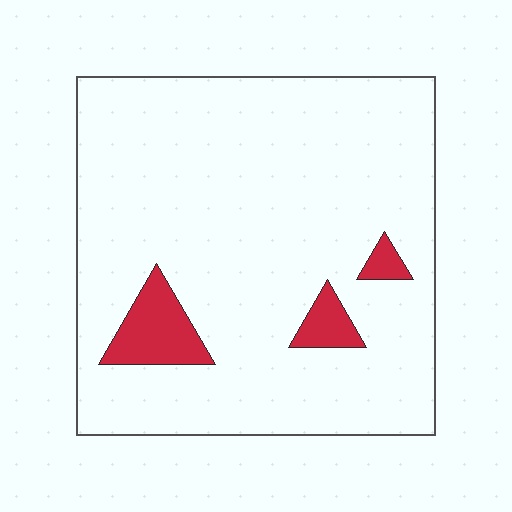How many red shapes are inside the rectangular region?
3.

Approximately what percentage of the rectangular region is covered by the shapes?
Approximately 10%.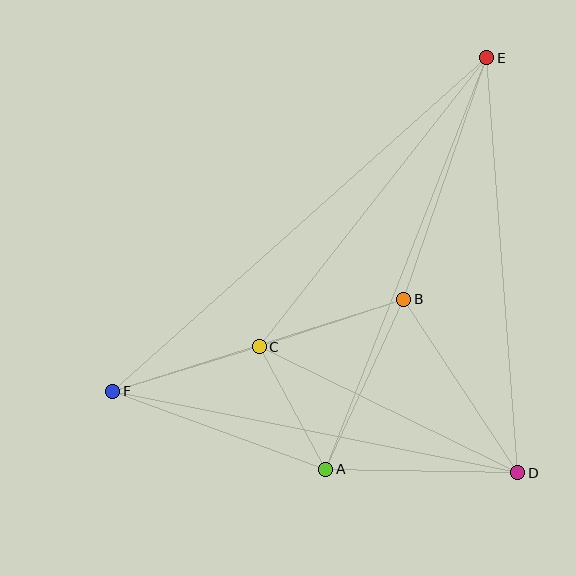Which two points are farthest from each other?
Points E and F are farthest from each other.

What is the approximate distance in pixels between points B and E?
The distance between B and E is approximately 255 pixels.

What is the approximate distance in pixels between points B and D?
The distance between B and D is approximately 207 pixels.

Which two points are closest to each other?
Points A and C are closest to each other.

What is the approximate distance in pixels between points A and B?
The distance between A and B is approximately 187 pixels.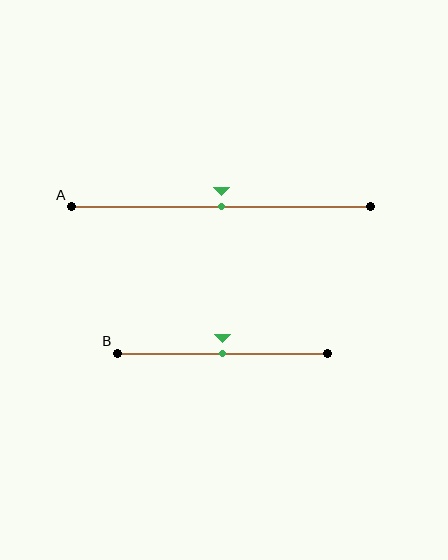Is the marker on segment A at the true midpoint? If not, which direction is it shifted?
Yes, the marker on segment A is at the true midpoint.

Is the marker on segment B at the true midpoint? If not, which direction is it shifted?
Yes, the marker on segment B is at the true midpoint.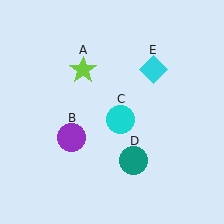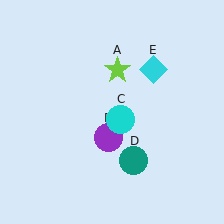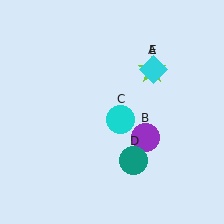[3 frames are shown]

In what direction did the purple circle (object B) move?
The purple circle (object B) moved right.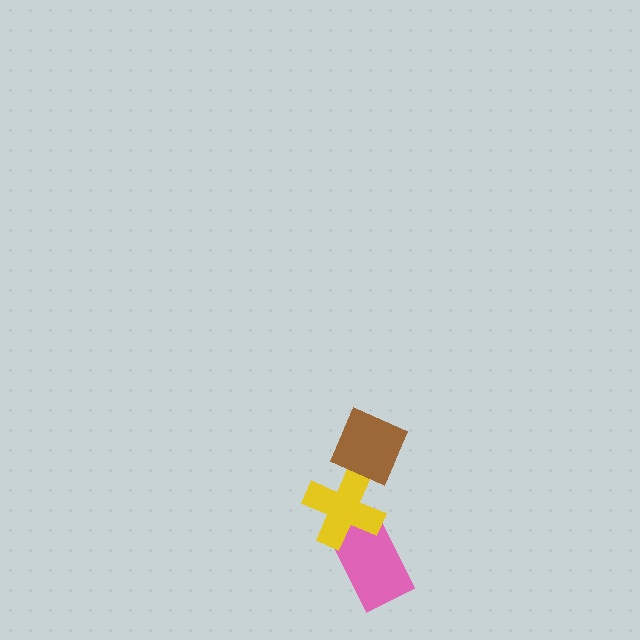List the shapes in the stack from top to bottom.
From top to bottom: the brown diamond, the yellow cross, the pink rectangle.